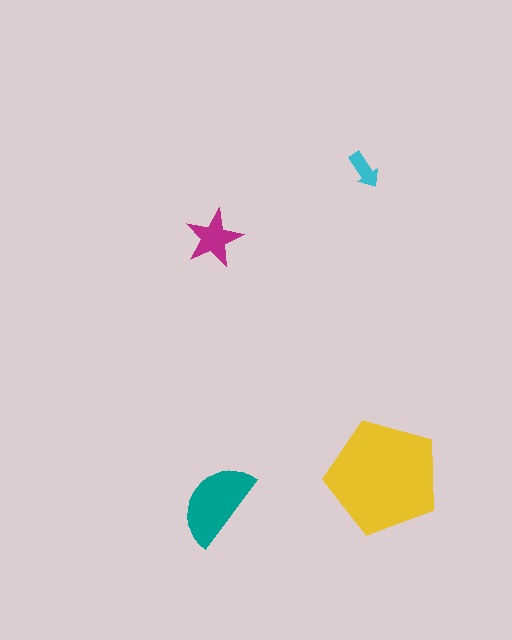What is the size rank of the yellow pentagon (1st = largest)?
1st.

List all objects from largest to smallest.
The yellow pentagon, the teal semicircle, the magenta star, the cyan arrow.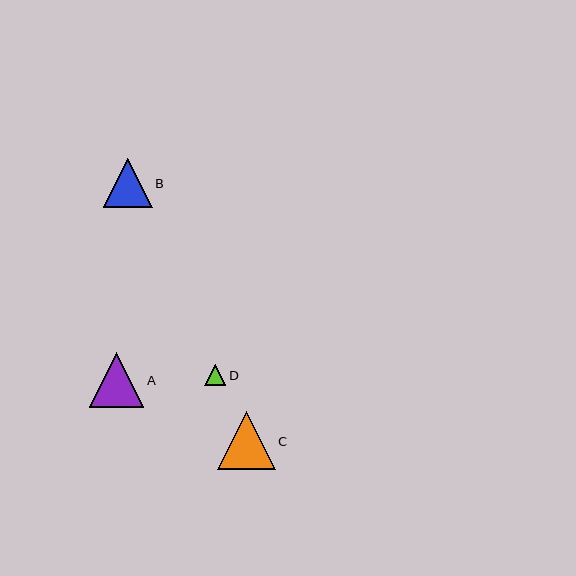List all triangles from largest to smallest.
From largest to smallest: C, A, B, D.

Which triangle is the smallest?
Triangle D is the smallest with a size of approximately 21 pixels.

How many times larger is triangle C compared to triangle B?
Triangle C is approximately 1.2 times the size of triangle B.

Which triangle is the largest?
Triangle C is the largest with a size of approximately 58 pixels.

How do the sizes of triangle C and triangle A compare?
Triangle C and triangle A are approximately the same size.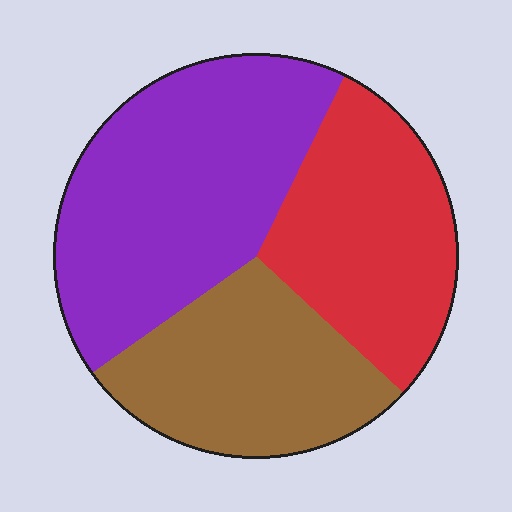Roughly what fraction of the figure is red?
Red covers about 30% of the figure.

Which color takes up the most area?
Purple, at roughly 40%.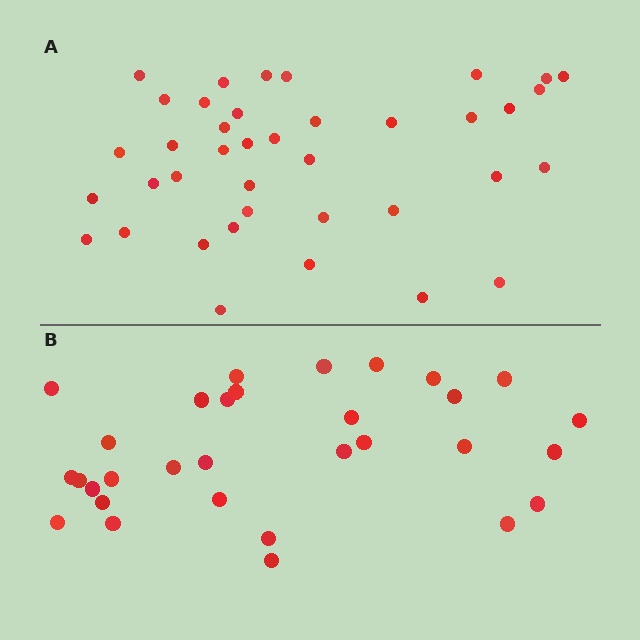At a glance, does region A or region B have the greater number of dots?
Region A (the top region) has more dots.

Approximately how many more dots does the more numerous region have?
Region A has roughly 8 or so more dots than region B.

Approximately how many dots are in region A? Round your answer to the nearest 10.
About 40 dots. (The exact count is 39, which rounds to 40.)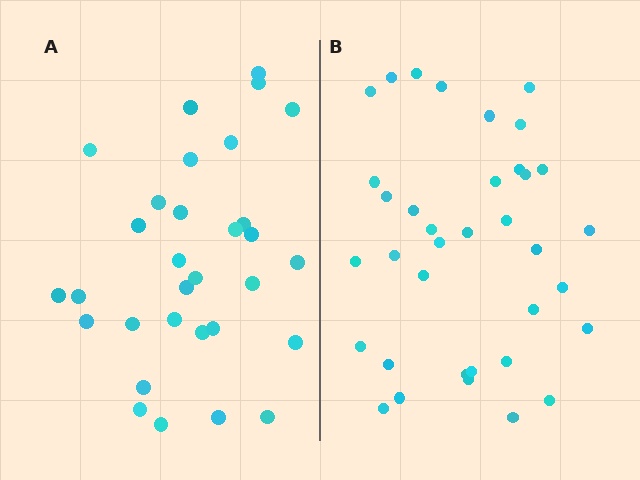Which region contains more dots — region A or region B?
Region B (the right region) has more dots.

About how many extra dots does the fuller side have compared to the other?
Region B has about 5 more dots than region A.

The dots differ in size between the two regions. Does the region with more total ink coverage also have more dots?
No. Region A has more total ink coverage because its dots are larger, but region B actually contains more individual dots. Total area can be misleading — the number of items is what matters here.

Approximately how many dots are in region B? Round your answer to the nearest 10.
About 40 dots. (The exact count is 36, which rounds to 40.)